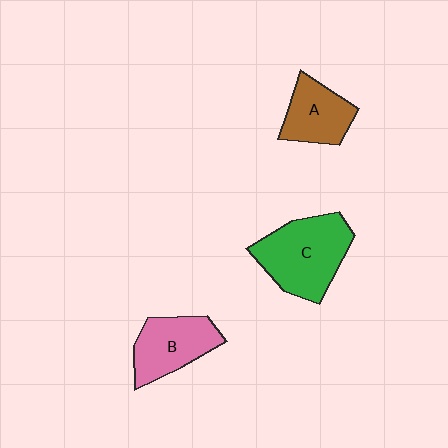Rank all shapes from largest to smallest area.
From largest to smallest: C (green), B (pink), A (brown).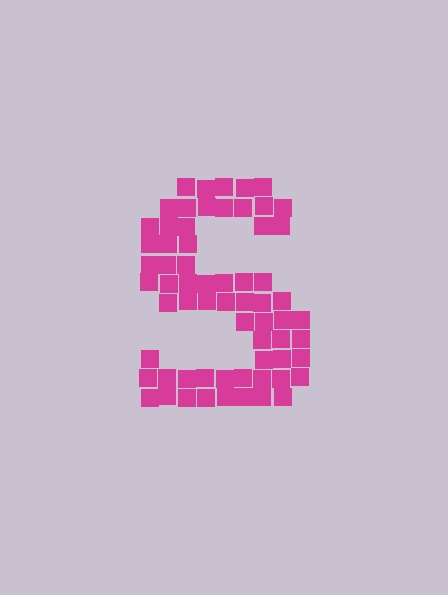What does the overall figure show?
The overall figure shows the letter S.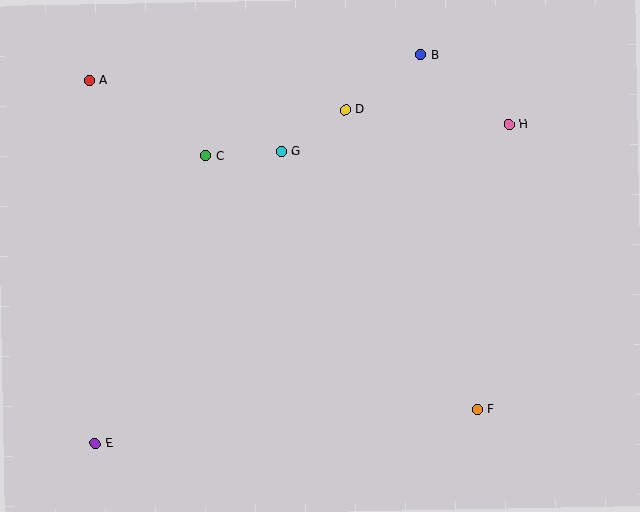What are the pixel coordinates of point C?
Point C is at (206, 156).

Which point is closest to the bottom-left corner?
Point E is closest to the bottom-left corner.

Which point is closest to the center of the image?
Point G at (281, 152) is closest to the center.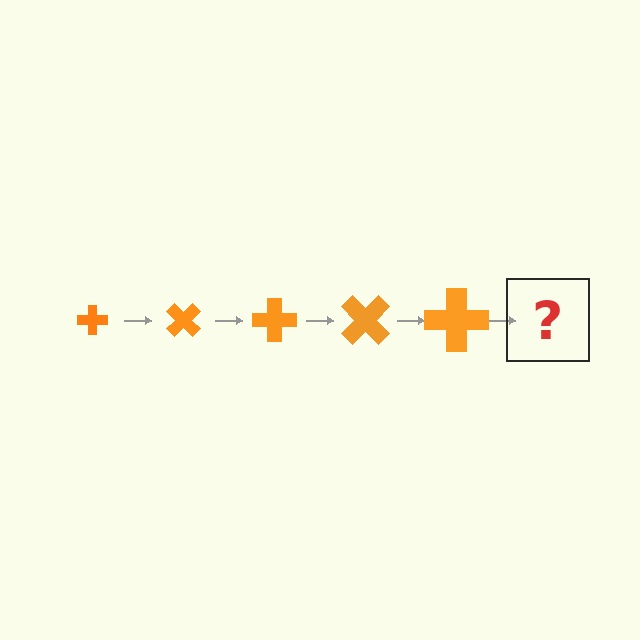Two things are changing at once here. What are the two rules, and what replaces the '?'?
The two rules are that the cross grows larger each step and it rotates 45 degrees each step. The '?' should be a cross, larger than the previous one and rotated 225 degrees from the start.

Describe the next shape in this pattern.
It should be a cross, larger than the previous one and rotated 225 degrees from the start.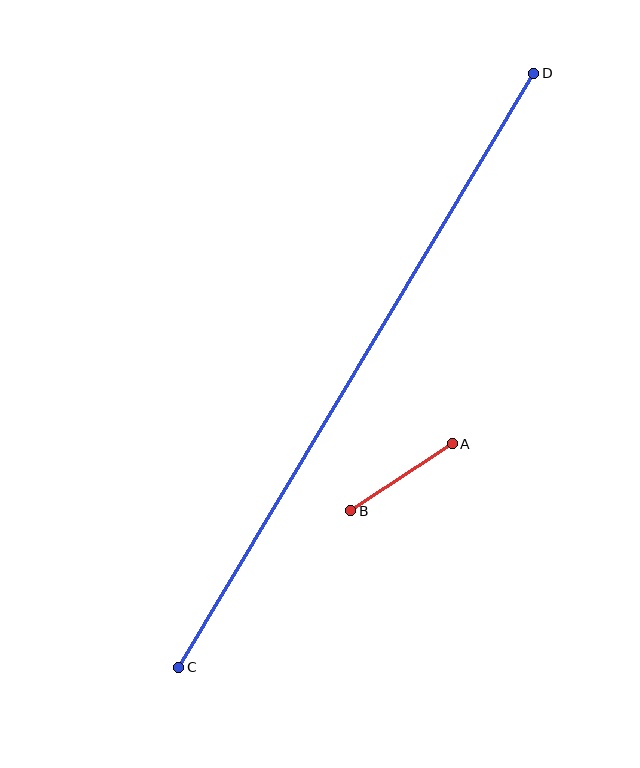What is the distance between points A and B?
The distance is approximately 122 pixels.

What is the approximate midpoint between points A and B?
The midpoint is at approximately (401, 477) pixels.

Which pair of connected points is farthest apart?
Points C and D are farthest apart.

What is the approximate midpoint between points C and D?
The midpoint is at approximately (356, 370) pixels.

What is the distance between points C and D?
The distance is approximately 692 pixels.